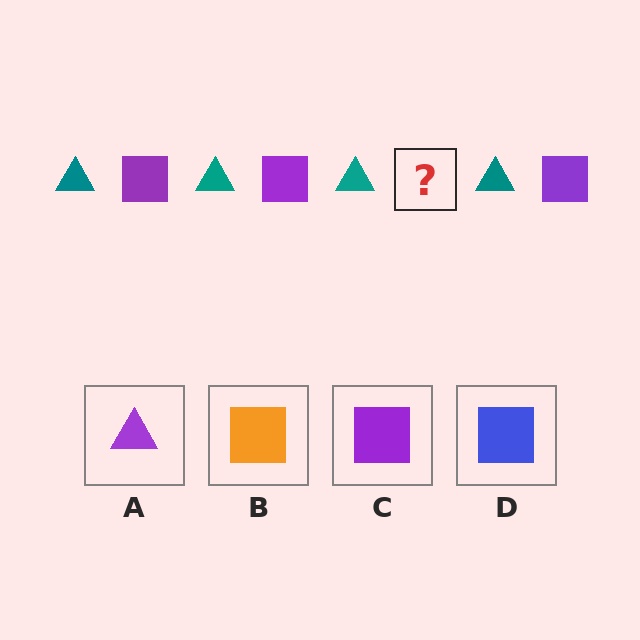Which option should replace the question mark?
Option C.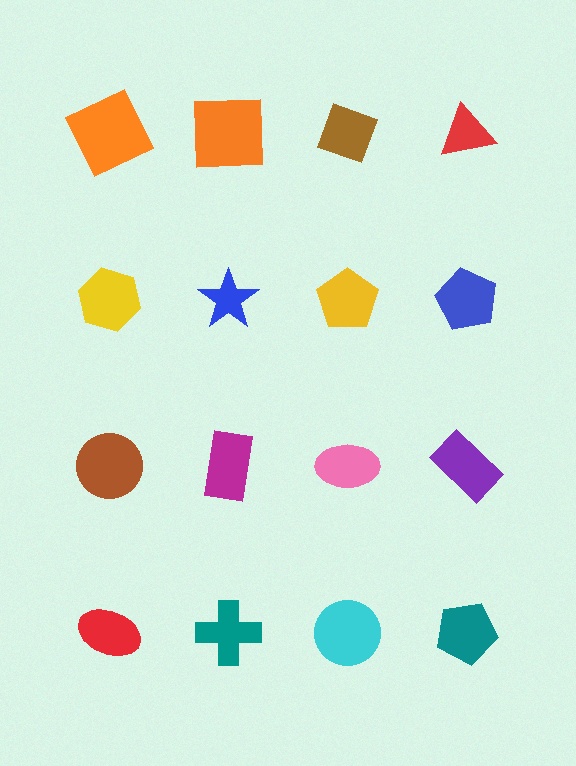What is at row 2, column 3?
A yellow pentagon.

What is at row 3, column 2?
A magenta rectangle.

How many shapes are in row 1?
4 shapes.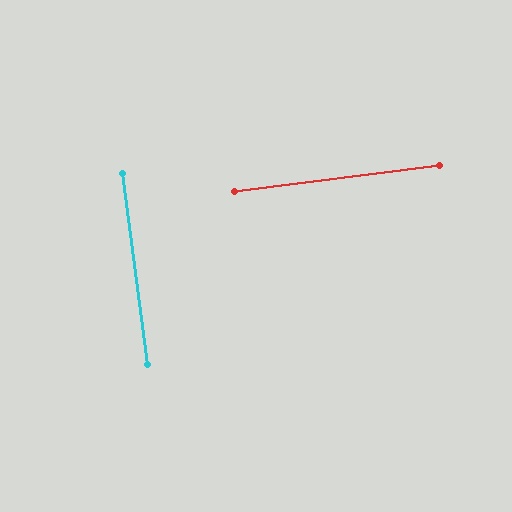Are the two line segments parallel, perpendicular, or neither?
Perpendicular — they meet at approximately 90°.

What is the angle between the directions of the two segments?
Approximately 90 degrees.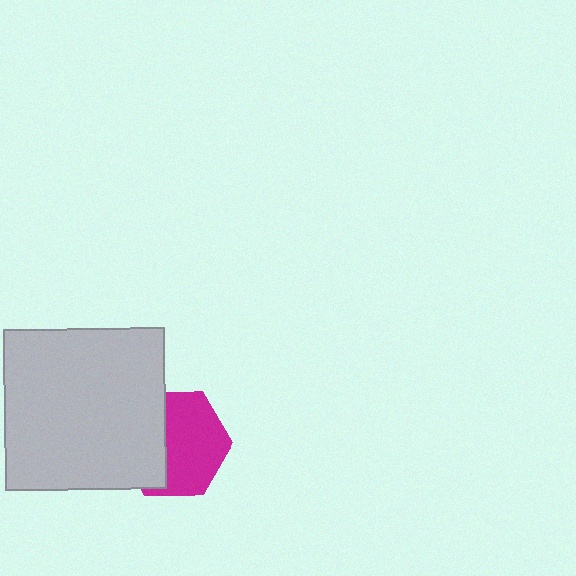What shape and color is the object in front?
The object in front is a light gray square.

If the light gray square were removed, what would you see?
You would see the complete magenta hexagon.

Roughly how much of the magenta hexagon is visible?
About half of it is visible (roughly 60%).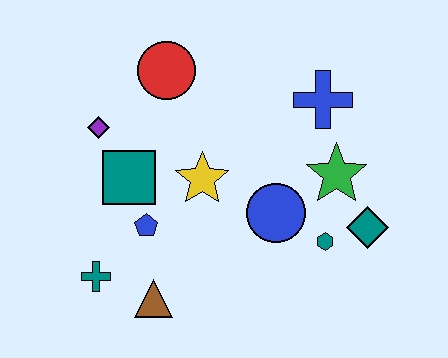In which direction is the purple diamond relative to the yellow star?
The purple diamond is to the left of the yellow star.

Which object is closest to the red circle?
The purple diamond is closest to the red circle.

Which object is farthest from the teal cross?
The blue cross is farthest from the teal cross.